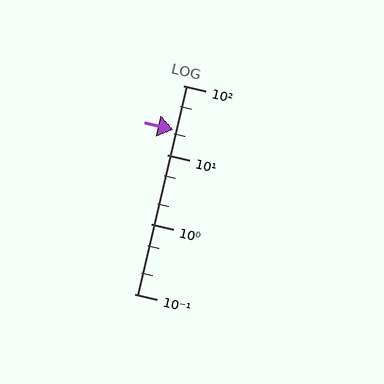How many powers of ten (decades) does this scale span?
The scale spans 3 decades, from 0.1 to 100.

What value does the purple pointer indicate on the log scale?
The pointer indicates approximately 23.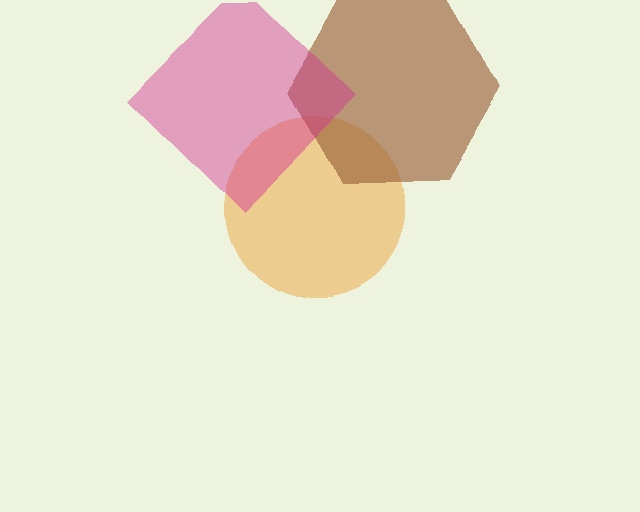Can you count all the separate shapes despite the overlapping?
Yes, there are 3 separate shapes.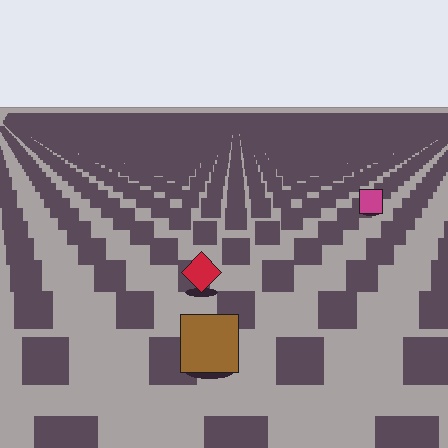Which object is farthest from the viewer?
The magenta square is farthest from the viewer. It appears smaller and the ground texture around it is denser.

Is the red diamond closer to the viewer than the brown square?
No. The brown square is closer — you can tell from the texture gradient: the ground texture is coarser near it.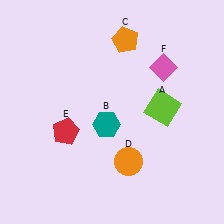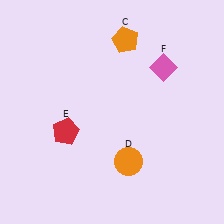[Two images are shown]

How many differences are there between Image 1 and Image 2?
There are 2 differences between the two images.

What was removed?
The teal hexagon (B), the lime square (A) were removed in Image 2.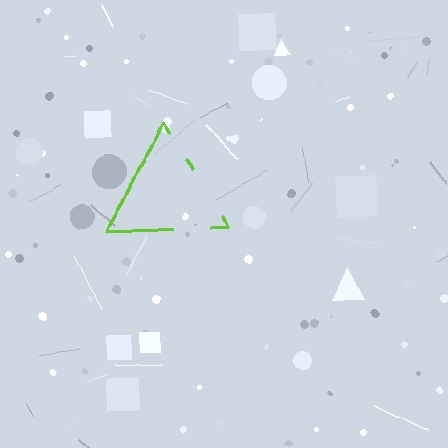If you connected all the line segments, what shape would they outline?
They would outline a triangle.